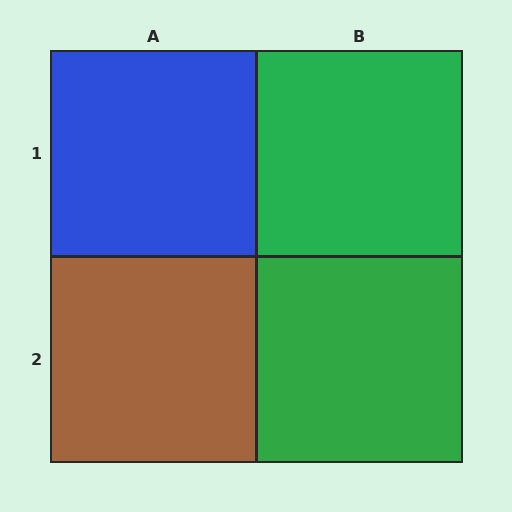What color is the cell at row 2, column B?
Green.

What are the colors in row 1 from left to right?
Blue, green.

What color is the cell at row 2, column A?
Brown.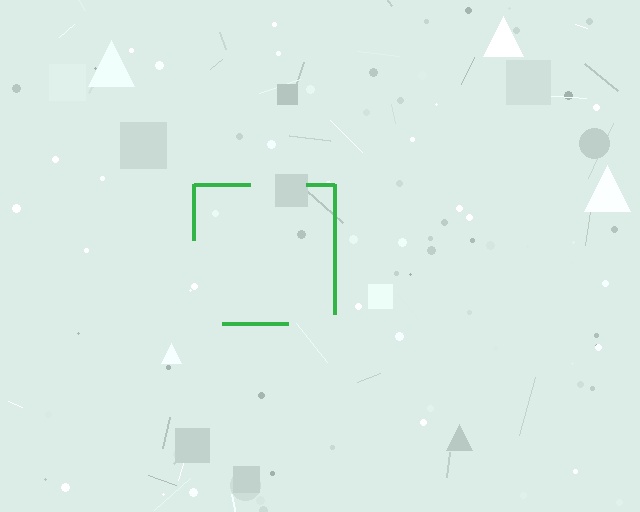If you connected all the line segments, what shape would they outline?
They would outline a square.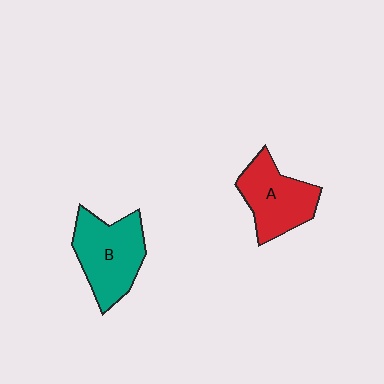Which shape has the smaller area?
Shape A (red).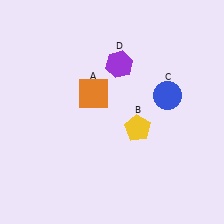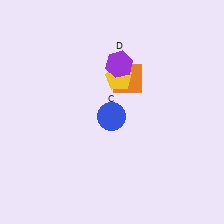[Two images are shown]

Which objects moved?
The objects that moved are: the orange square (A), the yellow pentagon (B), the blue circle (C).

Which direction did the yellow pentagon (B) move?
The yellow pentagon (B) moved up.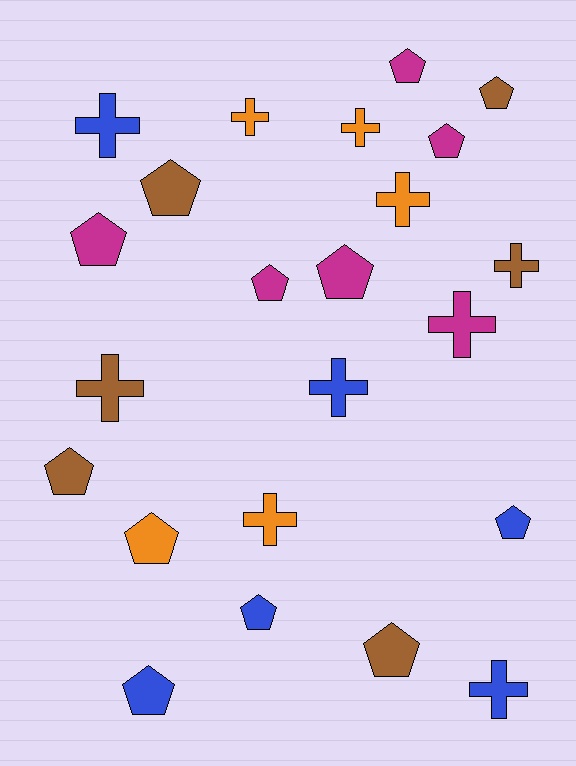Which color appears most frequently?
Magenta, with 6 objects.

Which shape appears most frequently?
Pentagon, with 13 objects.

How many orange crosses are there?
There are 4 orange crosses.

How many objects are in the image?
There are 23 objects.